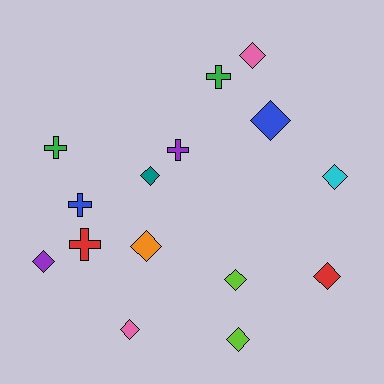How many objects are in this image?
There are 15 objects.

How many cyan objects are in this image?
There is 1 cyan object.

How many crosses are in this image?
There are 5 crosses.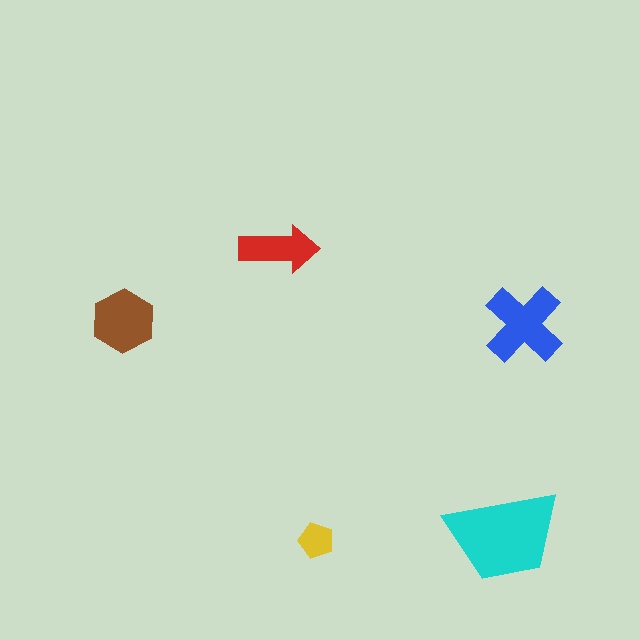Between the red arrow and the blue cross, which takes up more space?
The blue cross.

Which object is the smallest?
The yellow pentagon.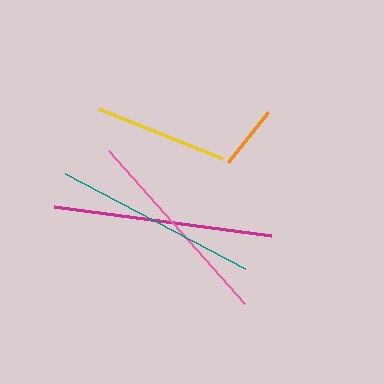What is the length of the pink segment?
The pink segment is approximately 205 pixels long.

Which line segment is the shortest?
The orange line is the shortest at approximately 64 pixels.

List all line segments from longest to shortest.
From longest to shortest: magenta, pink, teal, yellow, orange.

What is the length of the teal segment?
The teal segment is approximately 203 pixels long.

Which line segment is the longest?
The magenta line is the longest at approximately 219 pixels.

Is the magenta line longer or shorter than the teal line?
The magenta line is longer than the teal line.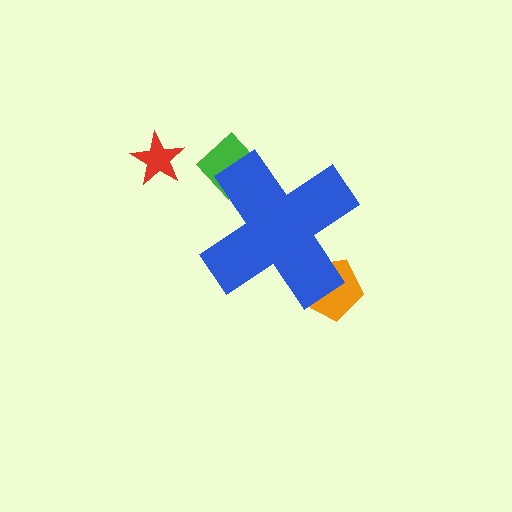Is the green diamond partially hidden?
Yes, the green diamond is partially hidden behind the blue cross.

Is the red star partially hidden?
No, the red star is fully visible.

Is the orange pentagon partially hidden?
Yes, the orange pentagon is partially hidden behind the blue cross.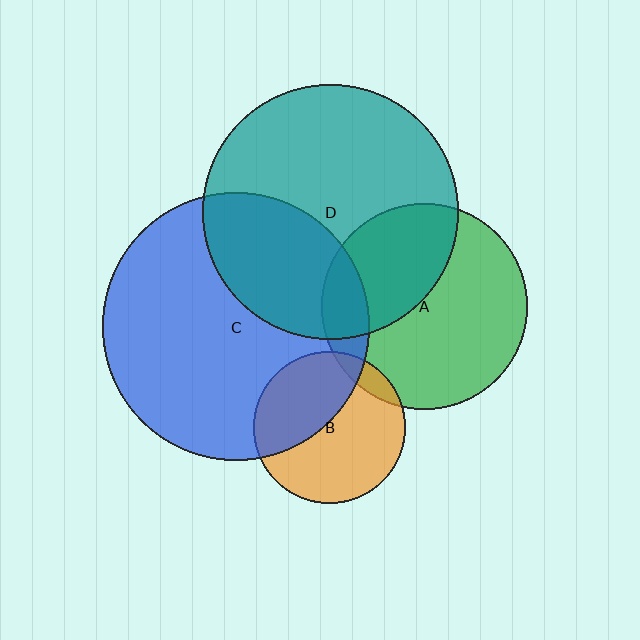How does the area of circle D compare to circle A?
Approximately 1.5 times.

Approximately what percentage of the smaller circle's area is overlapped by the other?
Approximately 35%.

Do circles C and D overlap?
Yes.